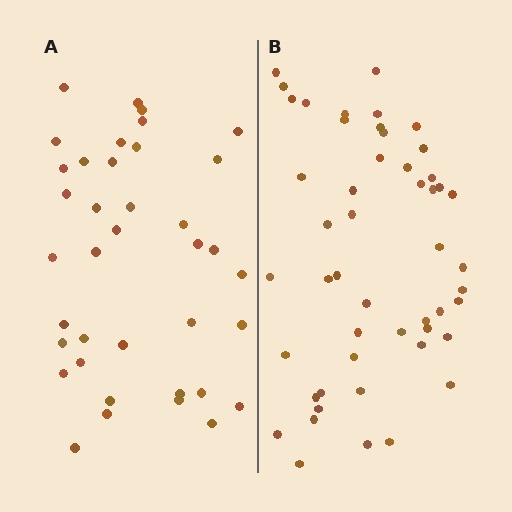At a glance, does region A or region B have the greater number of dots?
Region B (the right region) has more dots.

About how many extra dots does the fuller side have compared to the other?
Region B has roughly 12 or so more dots than region A.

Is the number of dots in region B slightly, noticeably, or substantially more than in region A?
Region B has noticeably more, but not dramatically so. The ratio is roughly 1.3 to 1.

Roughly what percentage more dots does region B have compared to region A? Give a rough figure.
About 30% more.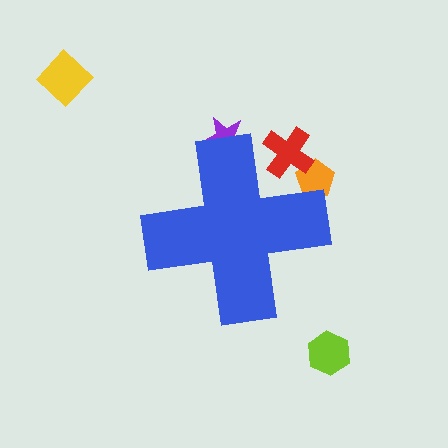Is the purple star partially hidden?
Yes, the purple star is partially hidden behind the blue cross.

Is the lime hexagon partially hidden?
No, the lime hexagon is fully visible.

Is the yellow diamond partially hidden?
No, the yellow diamond is fully visible.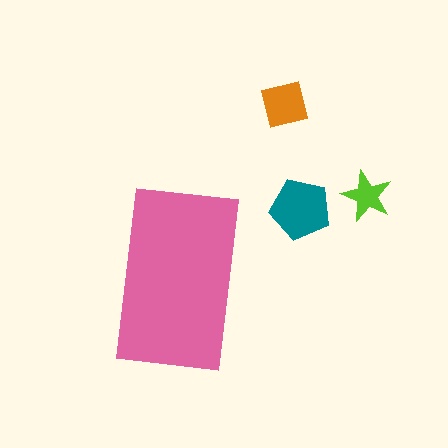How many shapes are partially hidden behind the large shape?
0 shapes are partially hidden.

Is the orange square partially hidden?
No, the orange square is fully visible.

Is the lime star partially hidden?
No, the lime star is fully visible.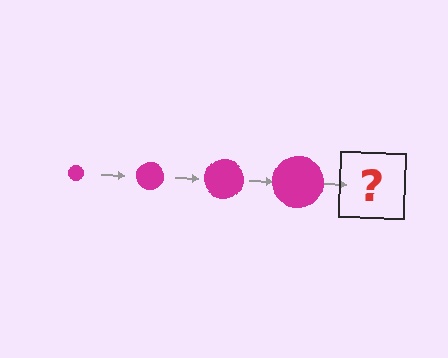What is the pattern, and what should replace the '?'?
The pattern is that the circle gets progressively larger each step. The '?' should be a magenta circle, larger than the previous one.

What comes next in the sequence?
The next element should be a magenta circle, larger than the previous one.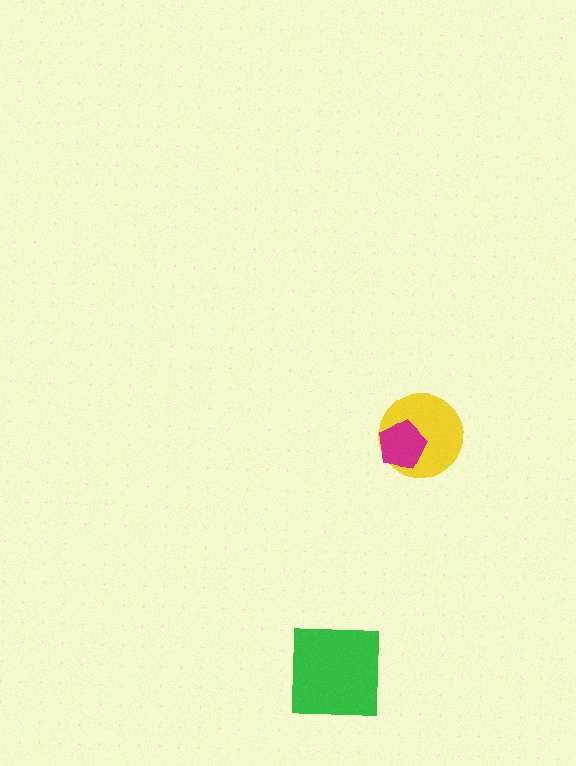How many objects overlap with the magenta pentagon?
1 object overlaps with the magenta pentagon.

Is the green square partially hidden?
No, no other shape covers it.